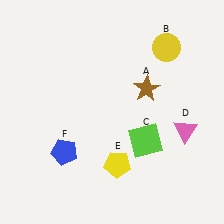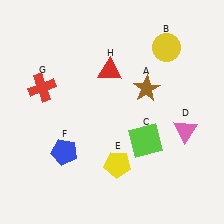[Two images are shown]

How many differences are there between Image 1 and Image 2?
There are 2 differences between the two images.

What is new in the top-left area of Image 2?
A red triangle (H) was added in the top-left area of Image 2.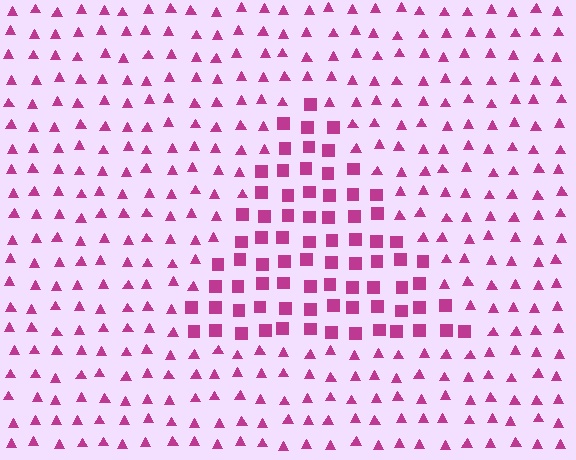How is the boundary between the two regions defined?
The boundary is defined by a change in element shape: squares inside vs. triangles outside. All elements share the same color and spacing.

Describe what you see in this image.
The image is filled with small magenta elements arranged in a uniform grid. A triangle-shaped region contains squares, while the surrounding area contains triangles. The boundary is defined purely by the change in element shape.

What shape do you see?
I see a triangle.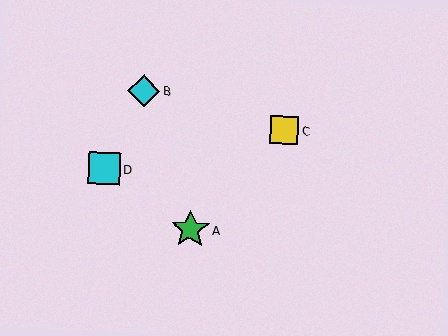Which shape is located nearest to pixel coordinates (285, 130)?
The yellow square (labeled C) at (284, 130) is nearest to that location.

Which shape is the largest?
The green star (labeled A) is the largest.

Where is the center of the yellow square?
The center of the yellow square is at (284, 130).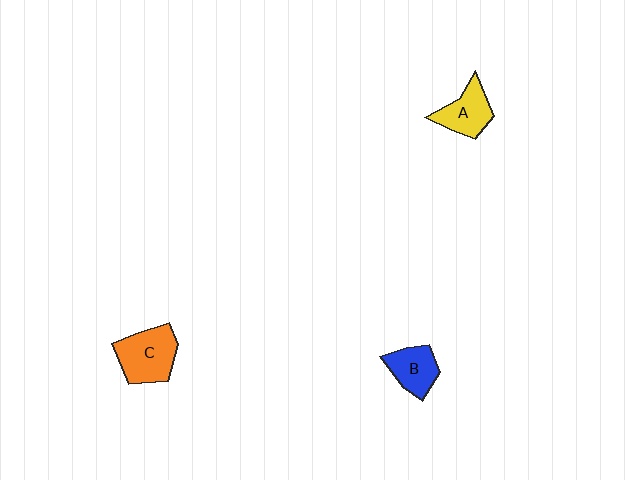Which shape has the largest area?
Shape C (orange).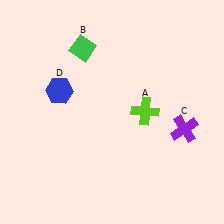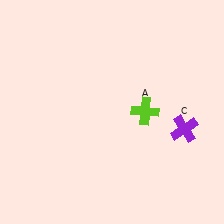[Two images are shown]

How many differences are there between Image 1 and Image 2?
There are 2 differences between the two images.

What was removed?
The green diamond (B), the blue hexagon (D) were removed in Image 2.